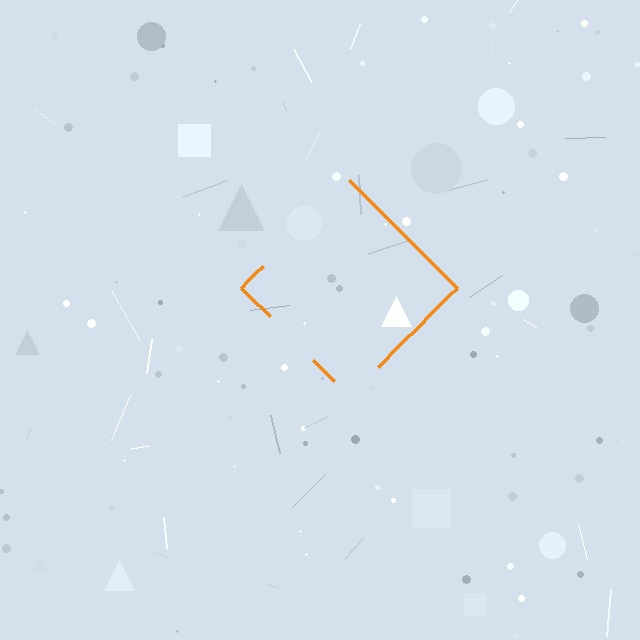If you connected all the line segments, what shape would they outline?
They would outline a diamond.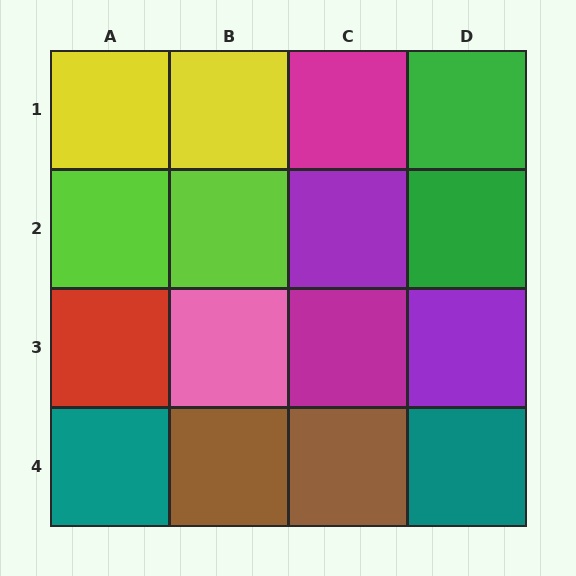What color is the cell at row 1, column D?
Green.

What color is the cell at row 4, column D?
Teal.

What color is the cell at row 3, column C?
Magenta.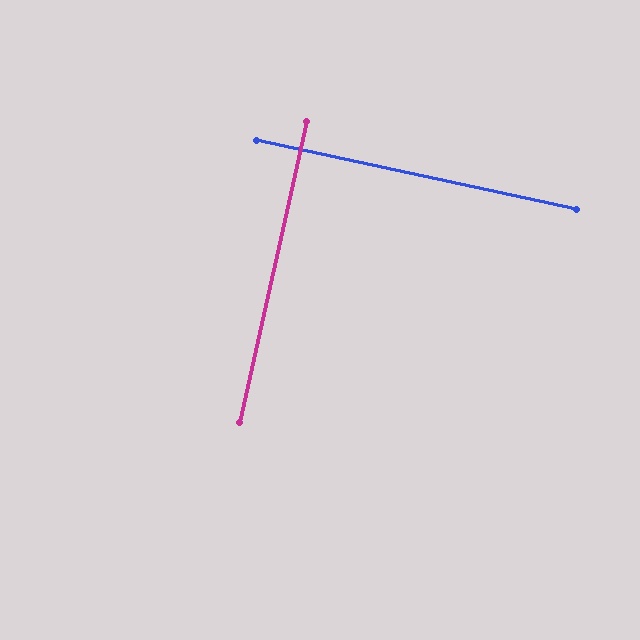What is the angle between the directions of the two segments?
Approximately 90 degrees.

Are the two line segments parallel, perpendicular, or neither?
Perpendicular — they meet at approximately 90°.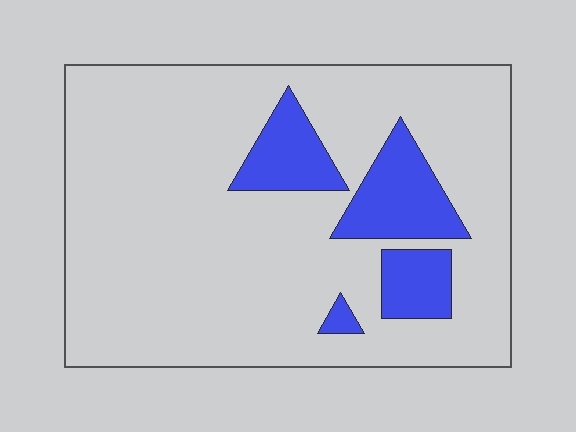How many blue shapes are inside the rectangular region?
4.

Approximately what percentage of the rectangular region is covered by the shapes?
Approximately 15%.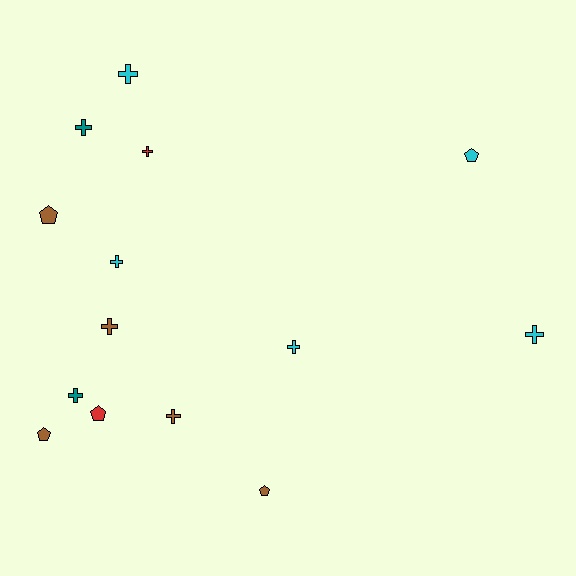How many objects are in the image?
There are 14 objects.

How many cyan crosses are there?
There are 4 cyan crosses.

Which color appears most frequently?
Brown, with 5 objects.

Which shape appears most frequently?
Cross, with 9 objects.